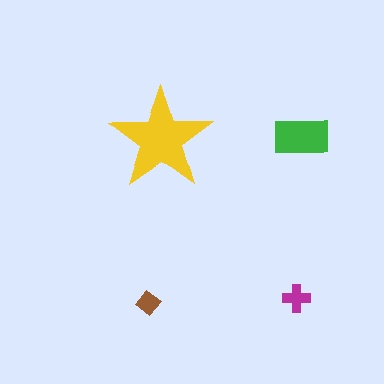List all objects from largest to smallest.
The yellow star, the green rectangle, the magenta cross, the brown diamond.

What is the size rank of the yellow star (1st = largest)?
1st.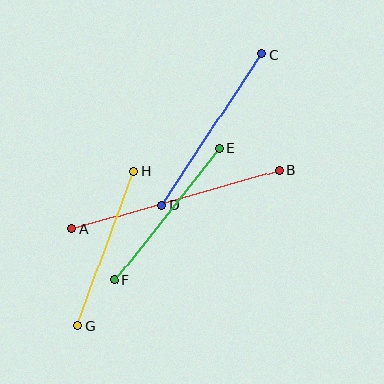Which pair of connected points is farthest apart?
Points A and B are farthest apart.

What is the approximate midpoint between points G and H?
The midpoint is at approximately (106, 249) pixels.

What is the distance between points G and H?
The distance is approximately 165 pixels.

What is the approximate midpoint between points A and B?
The midpoint is at approximately (175, 199) pixels.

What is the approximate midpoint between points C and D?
The midpoint is at approximately (212, 130) pixels.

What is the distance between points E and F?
The distance is approximately 168 pixels.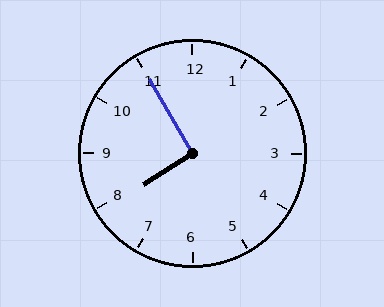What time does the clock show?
7:55.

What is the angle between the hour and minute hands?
Approximately 92 degrees.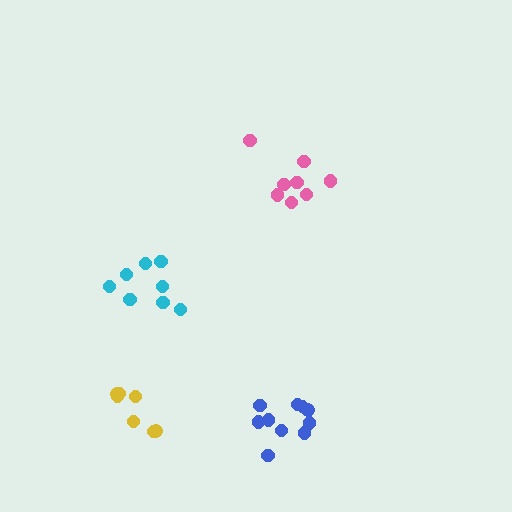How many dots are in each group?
Group 1: 8 dots, Group 2: 7 dots, Group 3: 8 dots, Group 4: 10 dots (33 total).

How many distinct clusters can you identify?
There are 4 distinct clusters.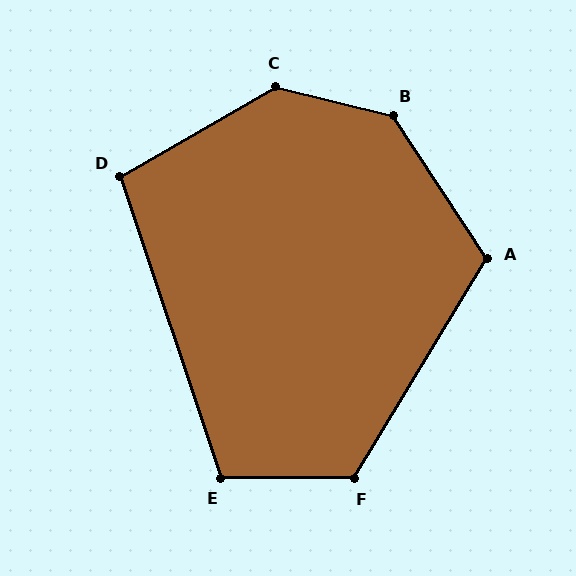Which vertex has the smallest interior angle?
D, at approximately 102 degrees.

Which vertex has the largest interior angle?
B, at approximately 137 degrees.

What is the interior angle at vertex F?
Approximately 121 degrees (obtuse).